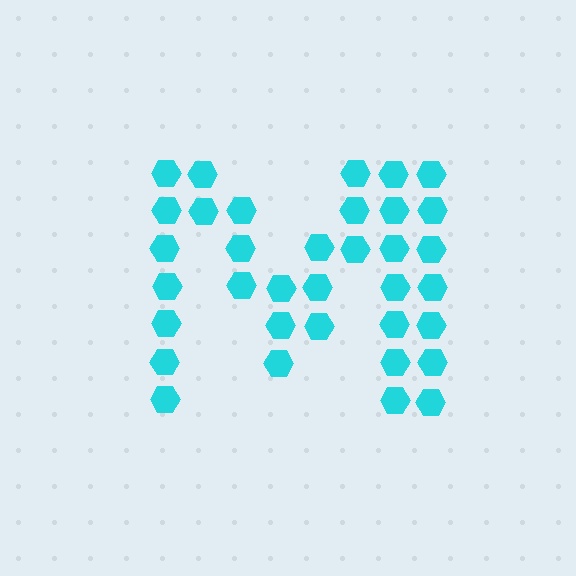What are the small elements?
The small elements are hexagons.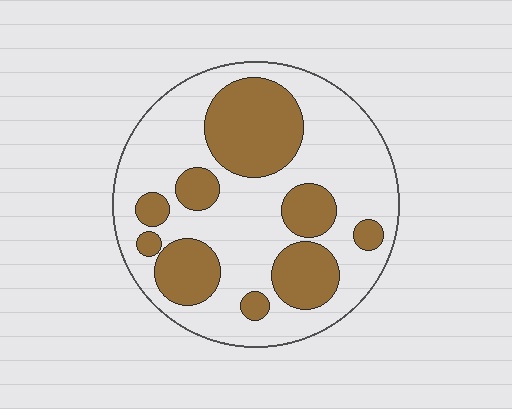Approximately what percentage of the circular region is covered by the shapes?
Approximately 35%.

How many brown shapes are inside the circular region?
9.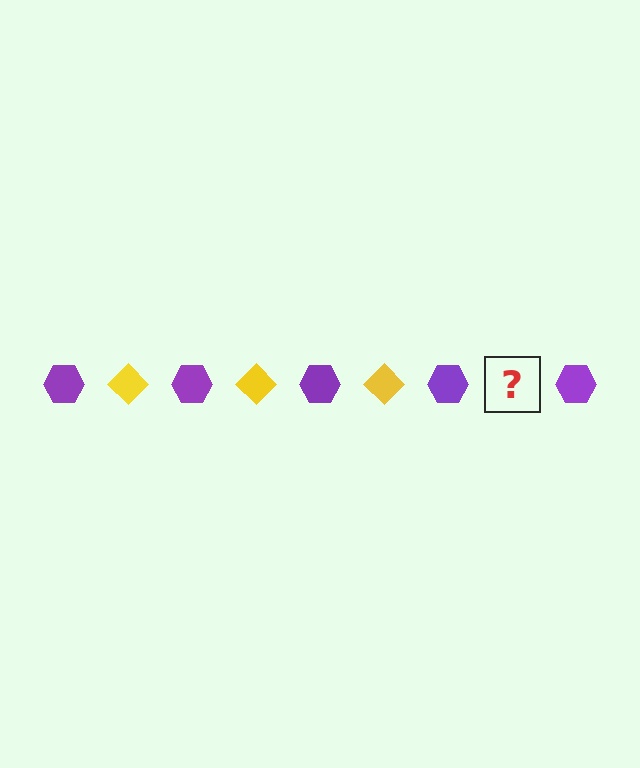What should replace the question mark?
The question mark should be replaced with a yellow diamond.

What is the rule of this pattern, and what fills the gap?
The rule is that the pattern alternates between purple hexagon and yellow diamond. The gap should be filled with a yellow diamond.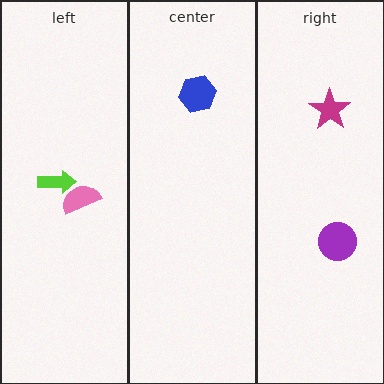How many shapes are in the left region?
2.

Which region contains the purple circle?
The right region.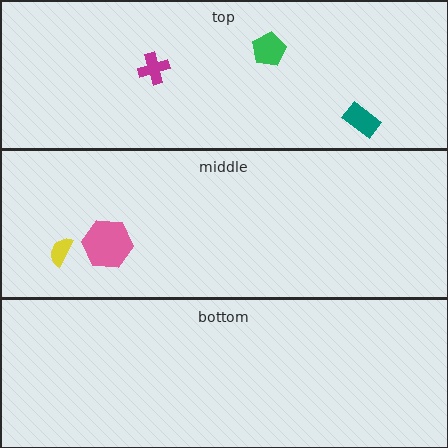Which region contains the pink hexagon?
The middle region.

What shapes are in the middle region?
The yellow semicircle, the pink hexagon.